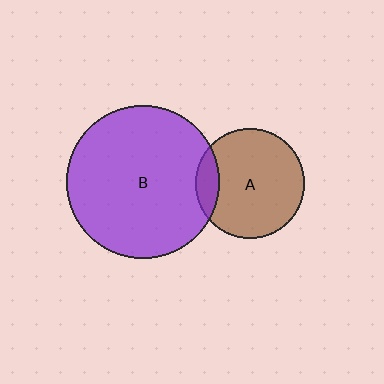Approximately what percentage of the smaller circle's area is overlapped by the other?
Approximately 15%.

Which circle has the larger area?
Circle B (purple).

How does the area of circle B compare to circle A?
Approximately 2.0 times.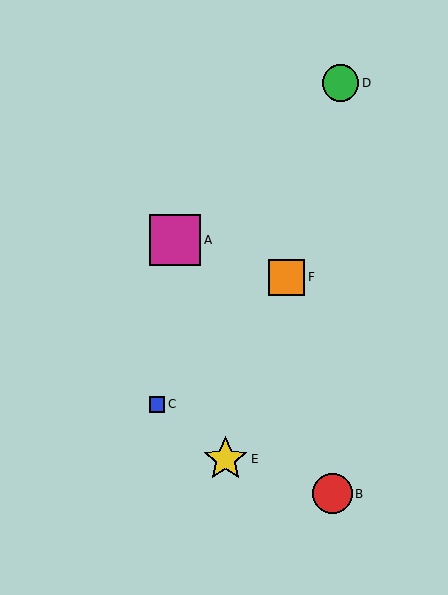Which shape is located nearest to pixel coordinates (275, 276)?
The orange square (labeled F) at (287, 277) is nearest to that location.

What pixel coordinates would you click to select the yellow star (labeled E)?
Click at (226, 459) to select the yellow star E.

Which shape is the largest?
The magenta square (labeled A) is the largest.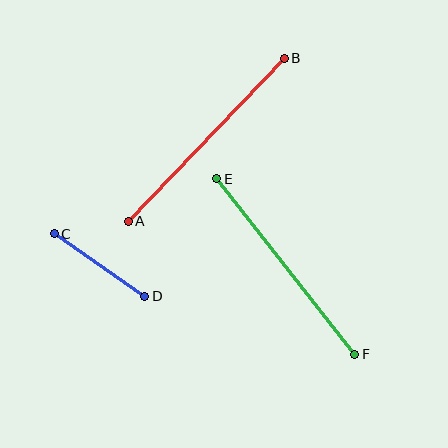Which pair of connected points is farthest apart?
Points A and B are farthest apart.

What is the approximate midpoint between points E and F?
The midpoint is at approximately (286, 266) pixels.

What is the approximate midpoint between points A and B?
The midpoint is at approximately (206, 140) pixels.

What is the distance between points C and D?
The distance is approximately 110 pixels.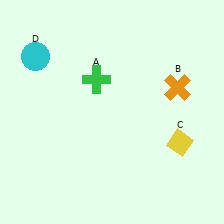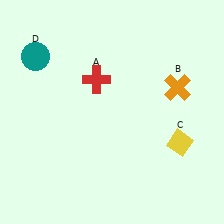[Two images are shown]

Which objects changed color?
A changed from green to red. D changed from cyan to teal.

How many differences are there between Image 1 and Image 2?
There are 2 differences between the two images.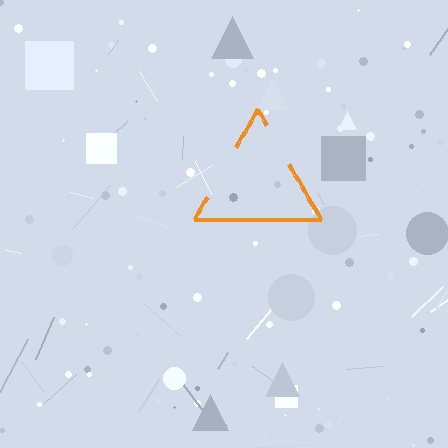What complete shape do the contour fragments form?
The contour fragments form a triangle.